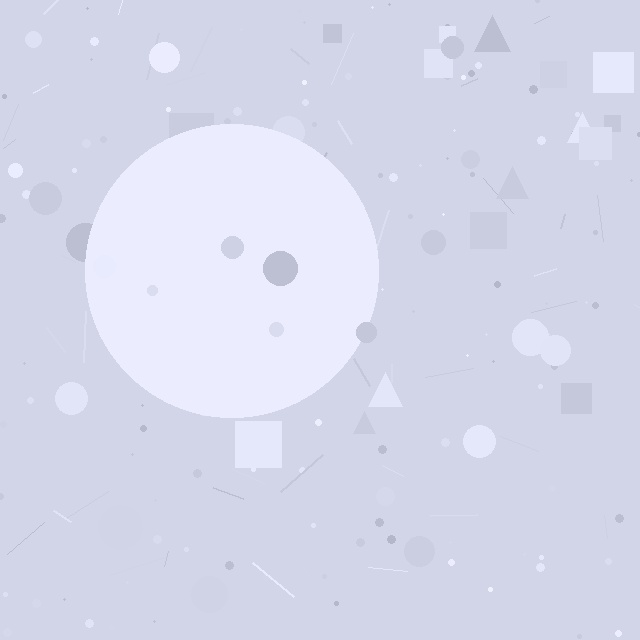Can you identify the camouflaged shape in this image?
The camouflaged shape is a circle.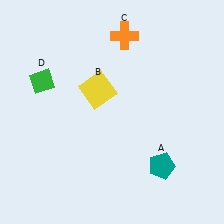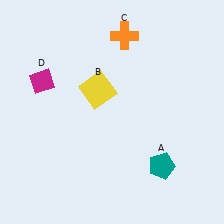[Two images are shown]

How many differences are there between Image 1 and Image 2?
There is 1 difference between the two images.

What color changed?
The diamond (D) changed from green in Image 1 to magenta in Image 2.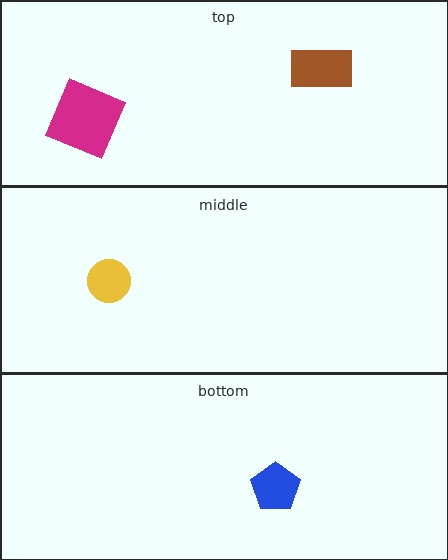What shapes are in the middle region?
The yellow circle.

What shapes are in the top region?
The magenta square, the brown rectangle.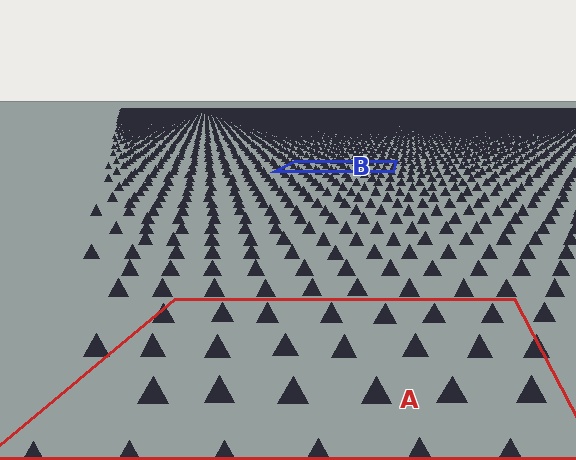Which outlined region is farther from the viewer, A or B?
Region B is farther from the viewer — the texture elements inside it appear smaller and more densely packed.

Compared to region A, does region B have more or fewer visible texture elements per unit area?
Region B has more texture elements per unit area — they are packed more densely because it is farther away.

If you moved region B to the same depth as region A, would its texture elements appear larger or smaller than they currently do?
They would appear larger. At a closer depth, the same texture elements are projected at a bigger on-screen size.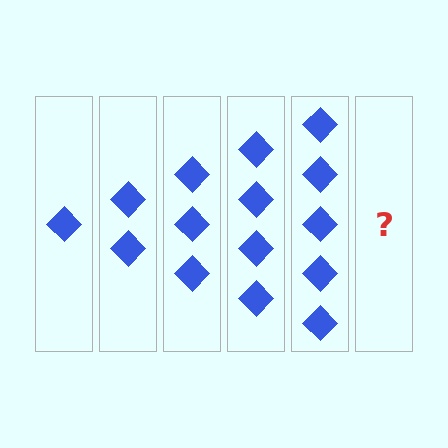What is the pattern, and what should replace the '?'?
The pattern is that each step adds one more diamond. The '?' should be 6 diamonds.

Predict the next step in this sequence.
The next step is 6 diamonds.